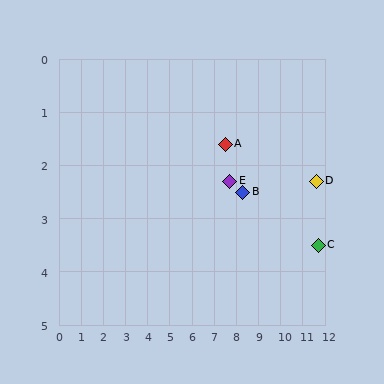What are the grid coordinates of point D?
Point D is at approximately (11.6, 2.3).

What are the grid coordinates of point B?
Point B is at approximately (8.3, 2.5).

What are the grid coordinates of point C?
Point C is at approximately (11.7, 3.5).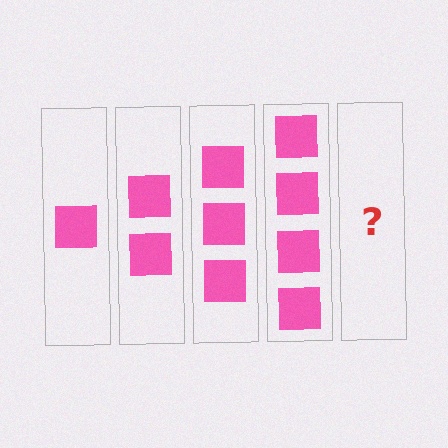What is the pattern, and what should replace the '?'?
The pattern is that each step adds one more square. The '?' should be 5 squares.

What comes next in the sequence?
The next element should be 5 squares.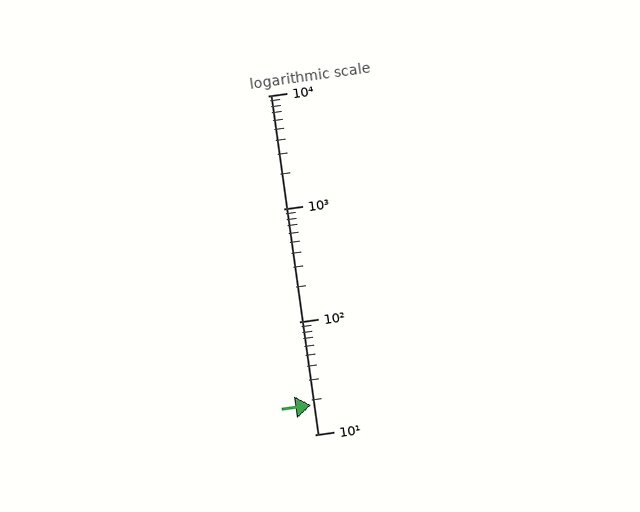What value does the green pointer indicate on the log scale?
The pointer indicates approximately 18.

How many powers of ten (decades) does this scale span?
The scale spans 3 decades, from 10 to 10000.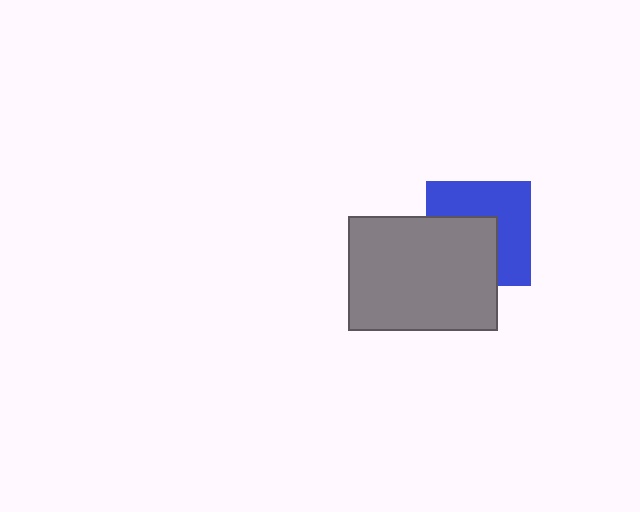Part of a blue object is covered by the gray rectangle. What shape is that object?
It is a square.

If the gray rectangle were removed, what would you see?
You would see the complete blue square.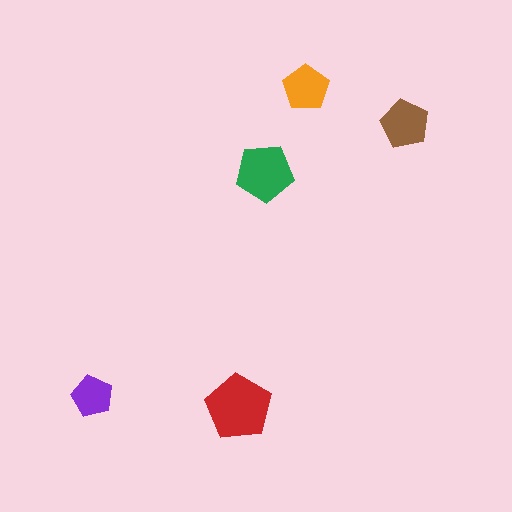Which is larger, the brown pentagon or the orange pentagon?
The brown one.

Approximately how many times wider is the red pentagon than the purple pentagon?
About 1.5 times wider.